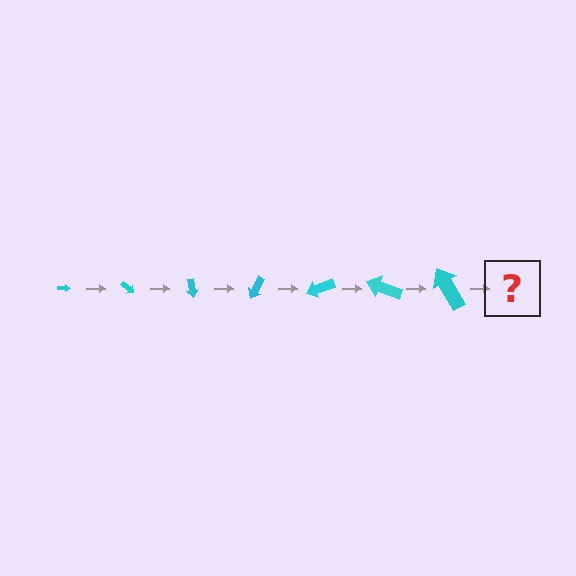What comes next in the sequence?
The next element should be an arrow, larger than the previous one and rotated 280 degrees from the start.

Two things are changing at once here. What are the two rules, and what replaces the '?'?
The two rules are that the arrow grows larger each step and it rotates 40 degrees each step. The '?' should be an arrow, larger than the previous one and rotated 280 degrees from the start.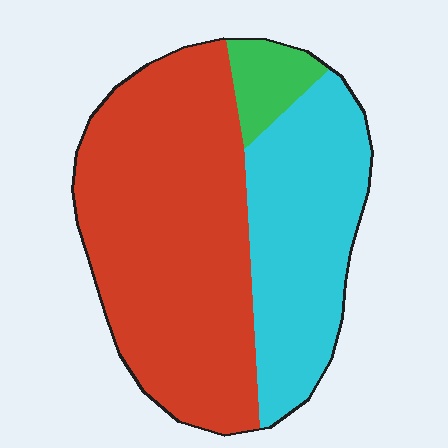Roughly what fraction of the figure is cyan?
Cyan takes up between a third and a half of the figure.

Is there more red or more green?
Red.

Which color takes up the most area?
Red, at roughly 60%.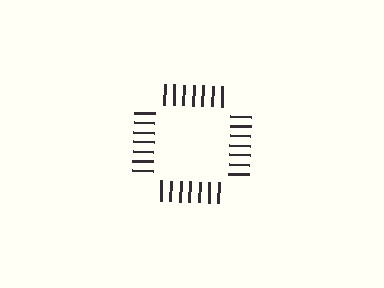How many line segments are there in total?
28 — 7 along each of the 4 edges.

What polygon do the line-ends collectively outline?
An illusory square — the line segments terminate on its edges but no continuous stroke is drawn.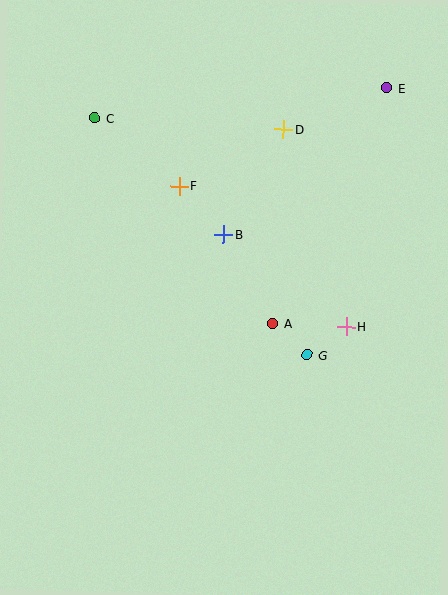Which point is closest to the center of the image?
Point A at (273, 324) is closest to the center.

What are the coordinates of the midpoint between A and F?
The midpoint between A and F is at (226, 255).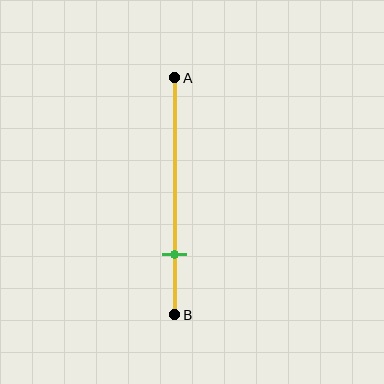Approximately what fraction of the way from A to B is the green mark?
The green mark is approximately 75% of the way from A to B.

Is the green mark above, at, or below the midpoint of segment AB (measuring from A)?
The green mark is below the midpoint of segment AB.